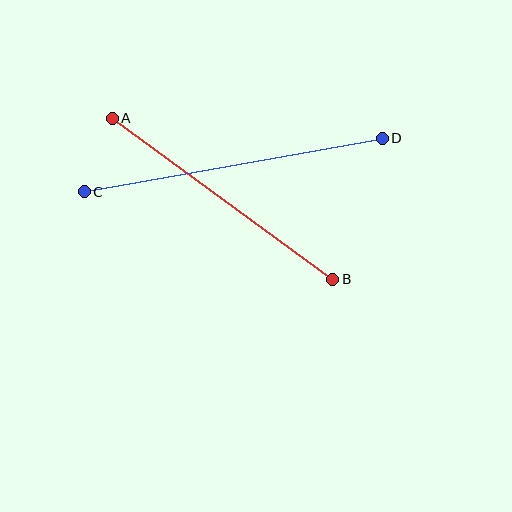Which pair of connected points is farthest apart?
Points C and D are farthest apart.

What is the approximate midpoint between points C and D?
The midpoint is at approximately (233, 165) pixels.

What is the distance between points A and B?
The distance is approximately 273 pixels.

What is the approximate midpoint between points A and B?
The midpoint is at approximately (222, 199) pixels.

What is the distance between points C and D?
The distance is approximately 303 pixels.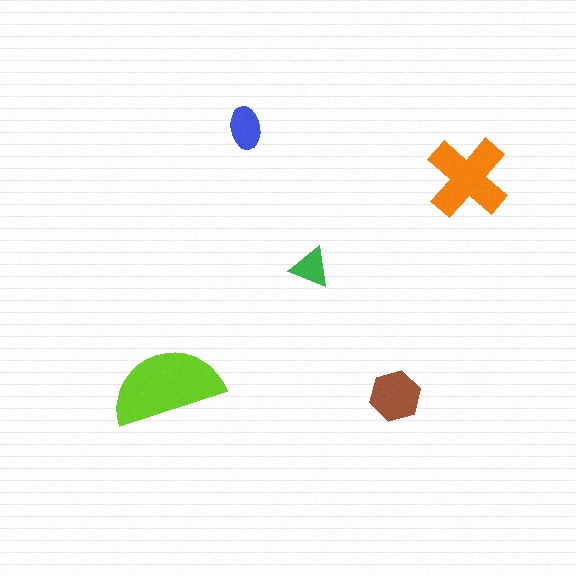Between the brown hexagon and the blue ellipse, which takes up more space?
The brown hexagon.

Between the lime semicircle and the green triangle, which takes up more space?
The lime semicircle.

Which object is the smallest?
The green triangle.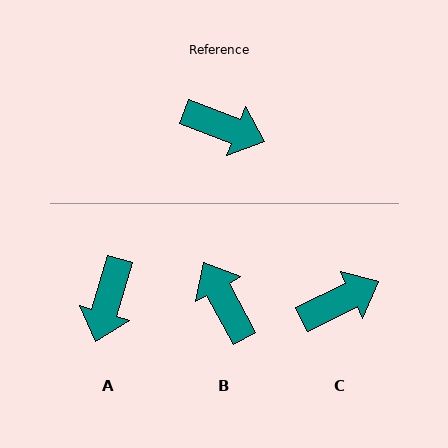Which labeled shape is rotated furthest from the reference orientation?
B, about 139 degrees away.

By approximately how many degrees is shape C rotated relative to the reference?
Approximately 47 degrees counter-clockwise.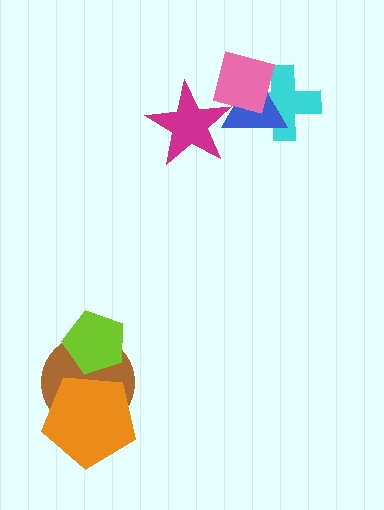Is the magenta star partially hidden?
No, no other shape covers it.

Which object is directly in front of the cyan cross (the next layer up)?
The blue triangle is directly in front of the cyan cross.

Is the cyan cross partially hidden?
Yes, it is partially covered by another shape.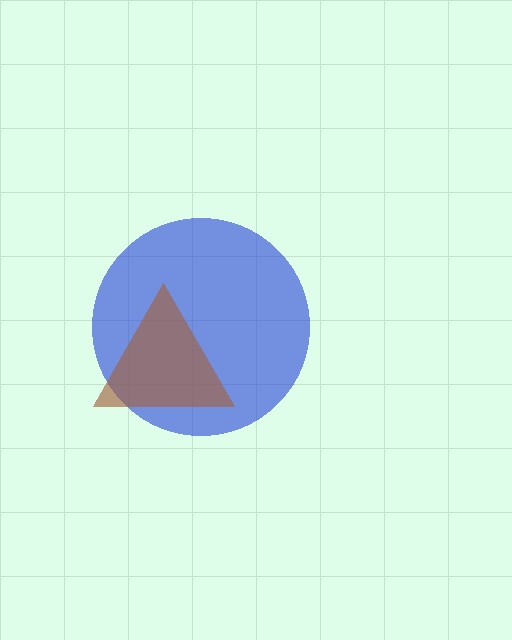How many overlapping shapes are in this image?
There are 2 overlapping shapes in the image.